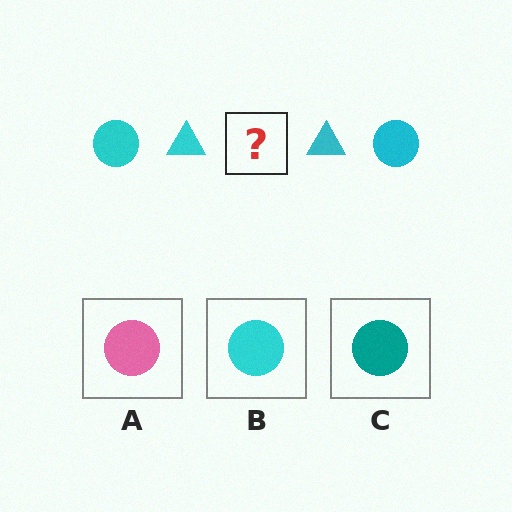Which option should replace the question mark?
Option B.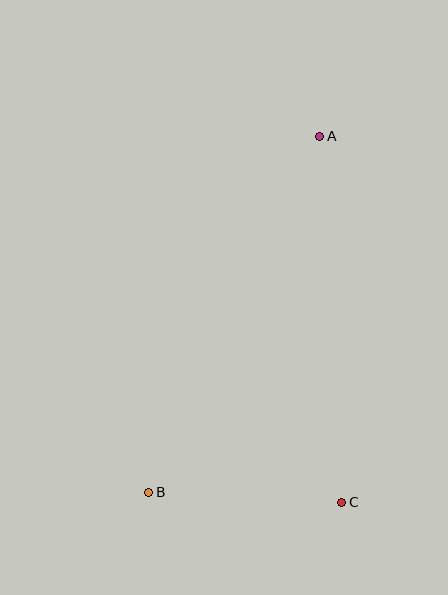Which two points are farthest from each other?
Points A and B are farthest from each other.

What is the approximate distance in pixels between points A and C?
The distance between A and C is approximately 367 pixels.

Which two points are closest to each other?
Points B and C are closest to each other.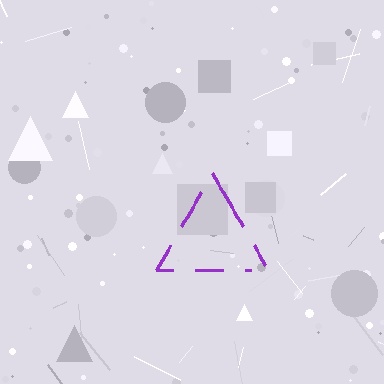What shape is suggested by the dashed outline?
The dashed outline suggests a triangle.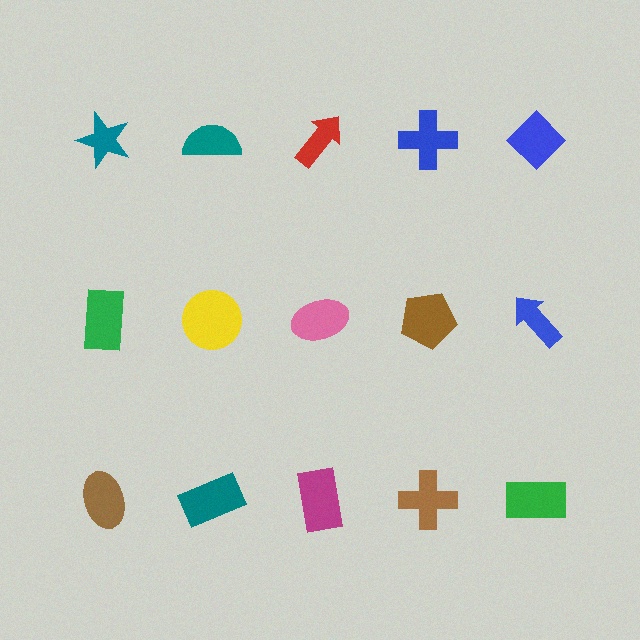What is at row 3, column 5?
A green rectangle.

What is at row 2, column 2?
A yellow circle.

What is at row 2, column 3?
A pink ellipse.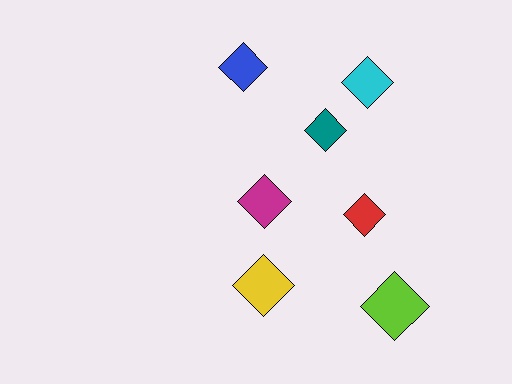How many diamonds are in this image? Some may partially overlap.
There are 7 diamonds.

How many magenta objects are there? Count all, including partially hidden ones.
There is 1 magenta object.